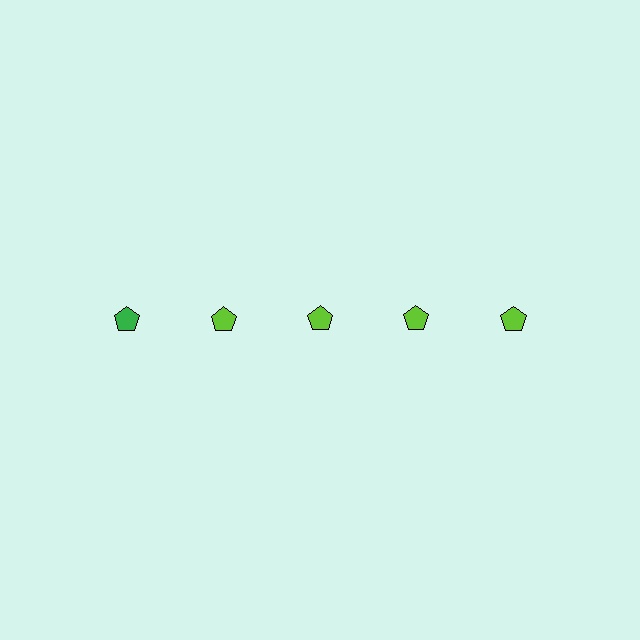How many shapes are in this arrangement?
There are 5 shapes arranged in a grid pattern.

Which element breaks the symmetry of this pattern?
The green pentagon in the top row, leftmost column breaks the symmetry. All other shapes are lime pentagons.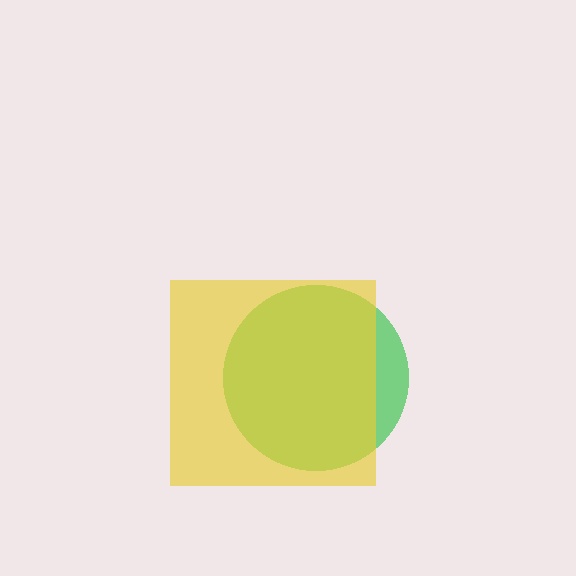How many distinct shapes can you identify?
There are 2 distinct shapes: a green circle, a yellow square.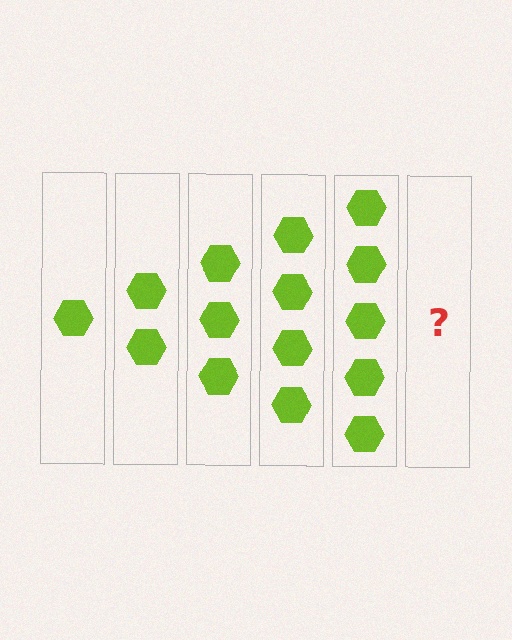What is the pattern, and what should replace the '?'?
The pattern is that each step adds one more hexagon. The '?' should be 6 hexagons.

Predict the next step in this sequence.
The next step is 6 hexagons.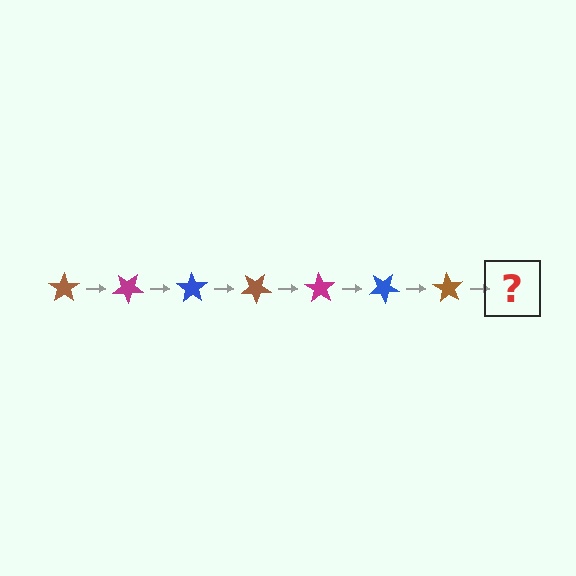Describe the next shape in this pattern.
It should be a magenta star, rotated 245 degrees from the start.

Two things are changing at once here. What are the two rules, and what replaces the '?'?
The two rules are that it rotates 35 degrees each step and the color cycles through brown, magenta, and blue. The '?' should be a magenta star, rotated 245 degrees from the start.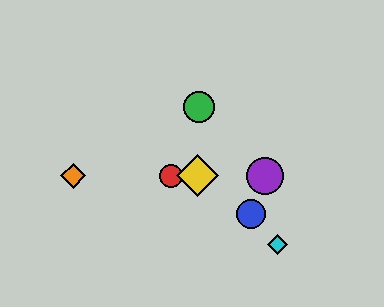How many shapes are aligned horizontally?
4 shapes (the red circle, the yellow diamond, the purple circle, the orange diamond) are aligned horizontally.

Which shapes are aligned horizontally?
The red circle, the yellow diamond, the purple circle, the orange diamond are aligned horizontally.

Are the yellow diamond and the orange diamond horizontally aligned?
Yes, both are at y≈176.